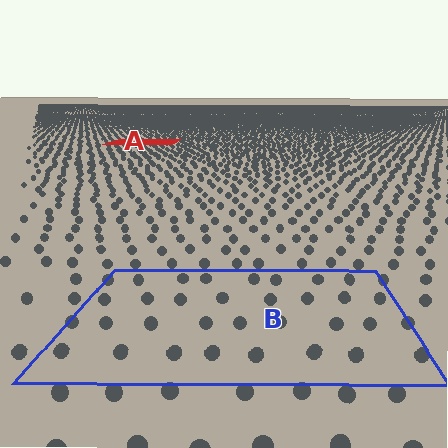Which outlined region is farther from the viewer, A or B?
Region A is farther from the viewer — the texture elements inside it appear smaller and more densely packed.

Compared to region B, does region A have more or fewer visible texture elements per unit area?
Region A has more texture elements per unit area — they are packed more densely because it is farther away.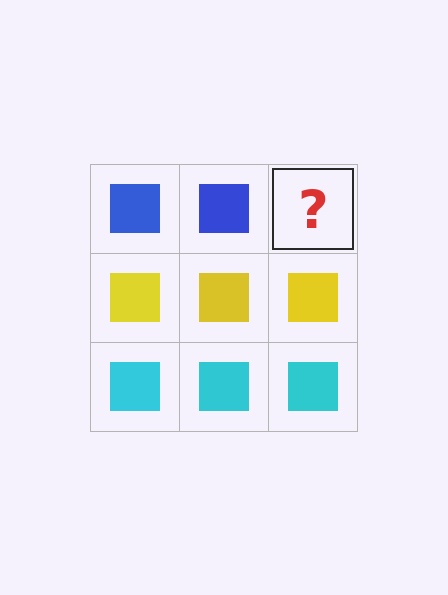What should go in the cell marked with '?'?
The missing cell should contain a blue square.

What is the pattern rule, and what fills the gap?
The rule is that each row has a consistent color. The gap should be filled with a blue square.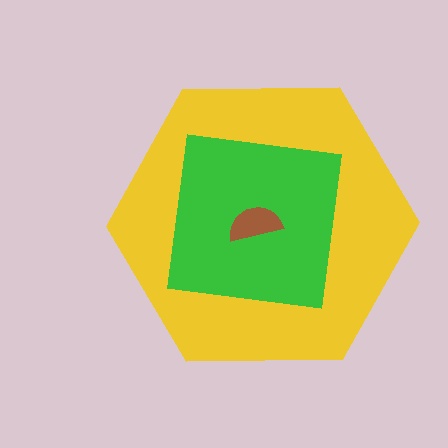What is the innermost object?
The brown semicircle.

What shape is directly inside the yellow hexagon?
The green square.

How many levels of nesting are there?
3.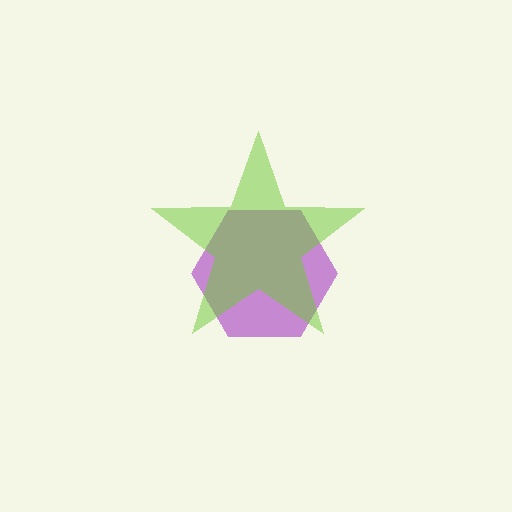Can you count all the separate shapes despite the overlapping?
Yes, there are 2 separate shapes.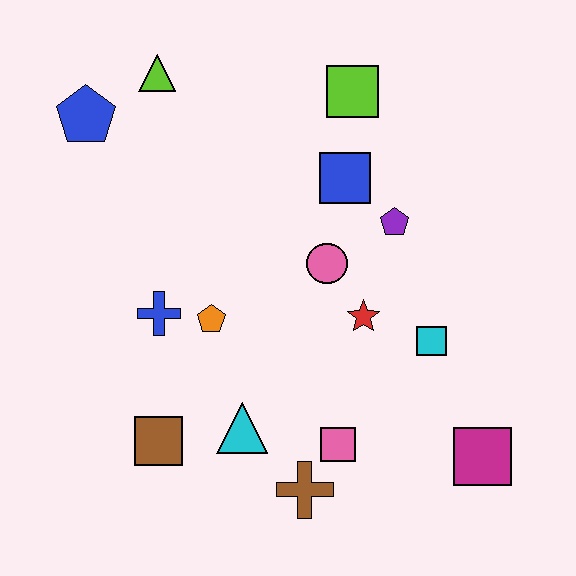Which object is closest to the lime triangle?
The blue pentagon is closest to the lime triangle.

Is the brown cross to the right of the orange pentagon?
Yes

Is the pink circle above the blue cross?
Yes